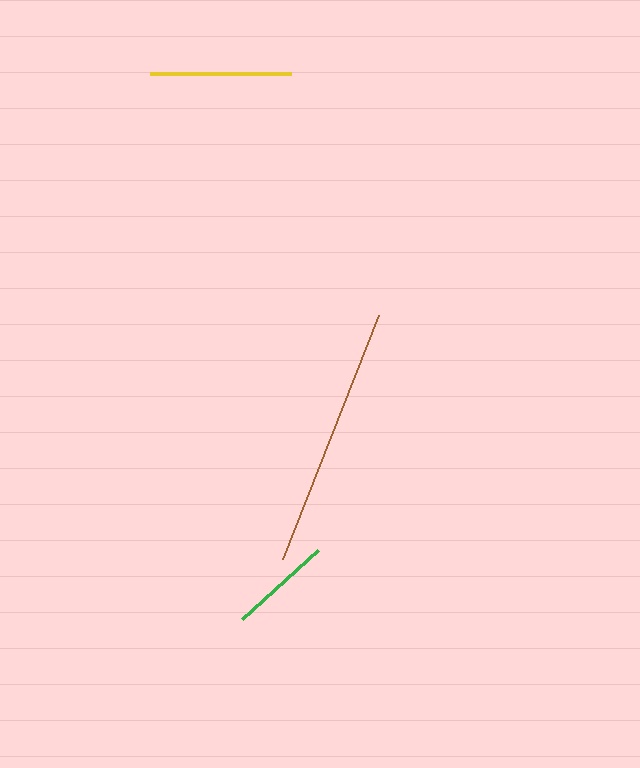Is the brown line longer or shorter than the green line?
The brown line is longer than the green line.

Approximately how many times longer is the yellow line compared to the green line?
The yellow line is approximately 1.4 times the length of the green line.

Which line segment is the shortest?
The green line is the shortest at approximately 103 pixels.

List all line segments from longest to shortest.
From longest to shortest: brown, yellow, green.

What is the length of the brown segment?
The brown segment is approximately 263 pixels long.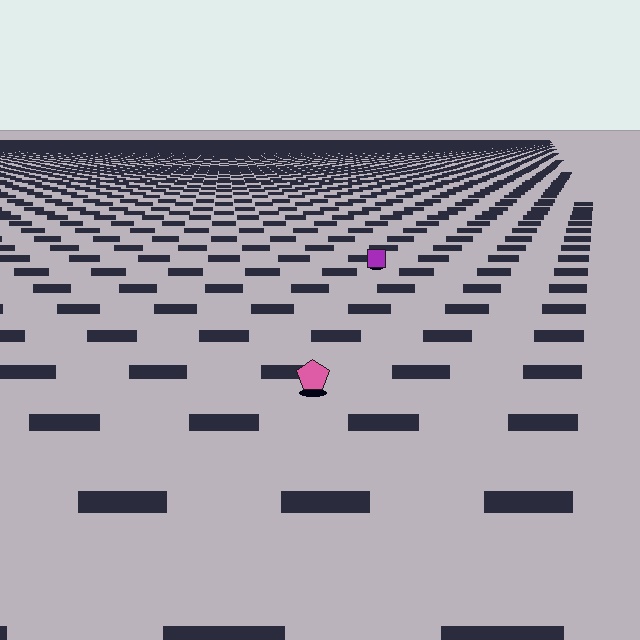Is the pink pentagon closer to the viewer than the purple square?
Yes. The pink pentagon is closer — you can tell from the texture gradient: the ground texture is coarser near it.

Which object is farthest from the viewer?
The purple square is farthest from the viewer. It appears smaller and the ground texture around it is denser.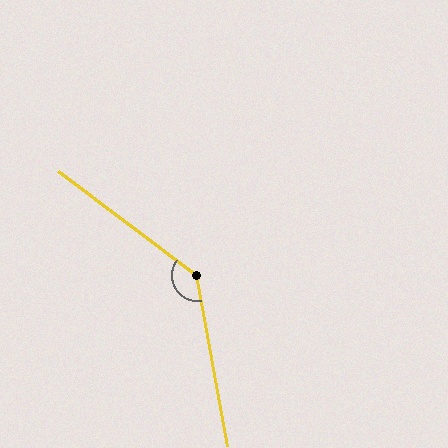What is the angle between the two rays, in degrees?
Approximately 137 degrees.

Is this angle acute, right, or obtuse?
It is obtuse.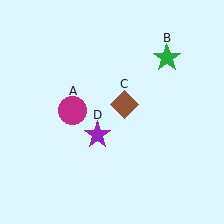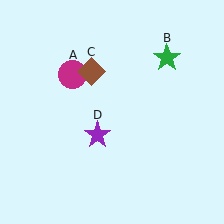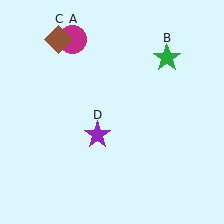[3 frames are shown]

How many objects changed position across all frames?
2 objects changed position: magenta circle (object A), brown diamond (object C).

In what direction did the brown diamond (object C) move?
The brown diamond (object C) moved up and to the left.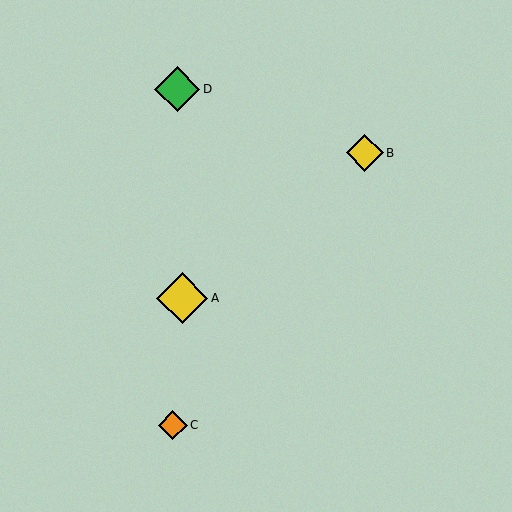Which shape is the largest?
The yellow diamond (labeled A) is the largest.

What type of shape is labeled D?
Shape D is a green diamond.